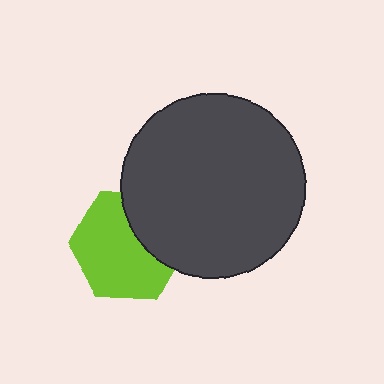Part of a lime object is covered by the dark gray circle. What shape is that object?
It is a hexagon.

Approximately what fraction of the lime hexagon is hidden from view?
Roughly 32% of the lime hexagon is hidden behind the dark gray circle.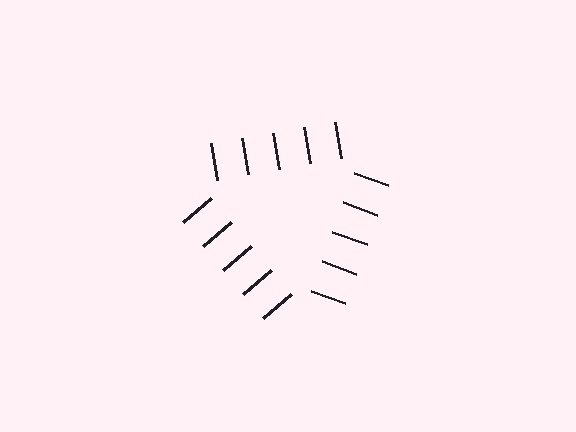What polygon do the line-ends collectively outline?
An illusory triangle — the line segments terminate on its edges but no continuous stroke is drawn.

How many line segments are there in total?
15 — 5 along each of the 3 edges.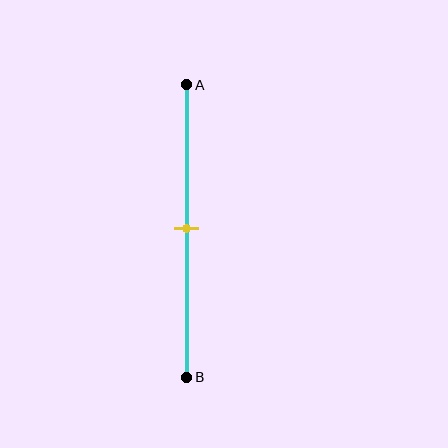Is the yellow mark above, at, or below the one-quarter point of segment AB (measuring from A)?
The yellow mark is below the one-quarter point of segment AB.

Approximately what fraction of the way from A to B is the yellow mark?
The yellow mark is approximately 50% of the way from A to B.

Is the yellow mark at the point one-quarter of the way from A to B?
No, the mark is at about 50% from A, not at the 25% one-quarter point.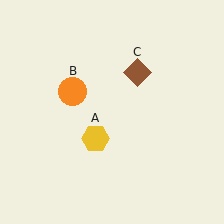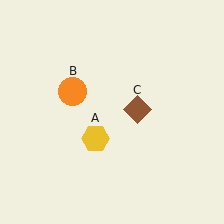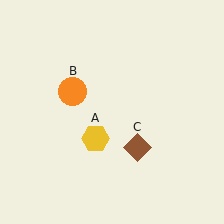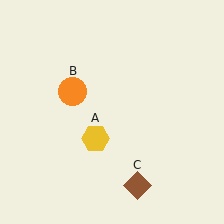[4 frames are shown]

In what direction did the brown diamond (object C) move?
The brown diamond (object C) moved down.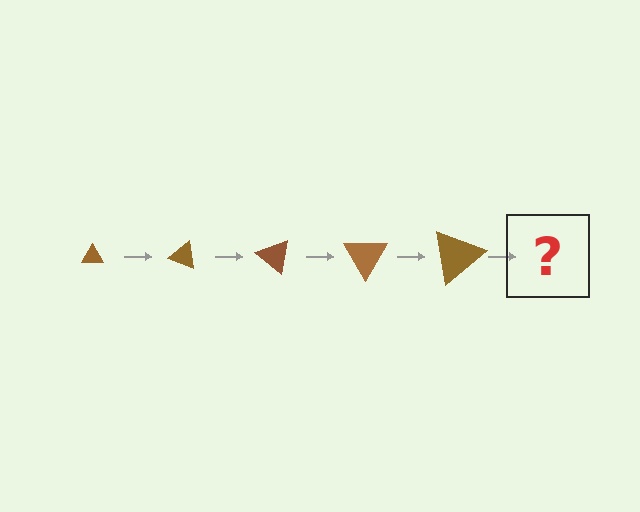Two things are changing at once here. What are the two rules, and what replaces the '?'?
The two rules are that the triangle grows larger each step and it rotates 20 degrees each step. The '?' should be a triangle, larger than the previous one and rotated 100 degrees from the start.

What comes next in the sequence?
The next element should be a triangle, larger than the previous one and rotated 100 degrees from the start.